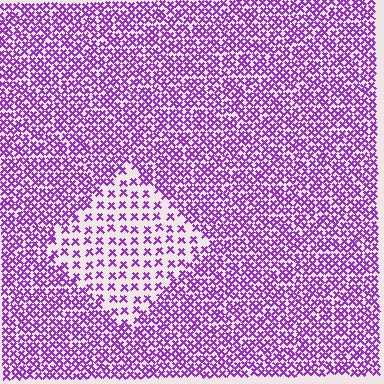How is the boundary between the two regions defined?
The boundary is defined by a change in element density (approximately 2.3x ratio). All elements are the same color, size, and shape.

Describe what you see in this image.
The image contains small purple elements arranged at two different densities. A diamond-shaped region is visible where the elements are less densely packed than the surrounding area.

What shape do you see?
I see a diamond.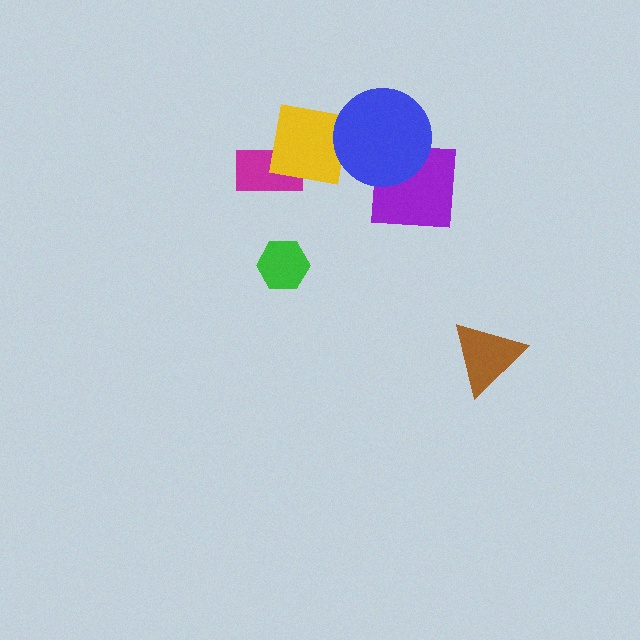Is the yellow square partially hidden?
Yes, it is partially covered by another shape.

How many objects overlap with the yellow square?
2 objects overlap with the yellow square.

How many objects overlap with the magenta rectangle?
1 object overlaps with the magenta rectangle.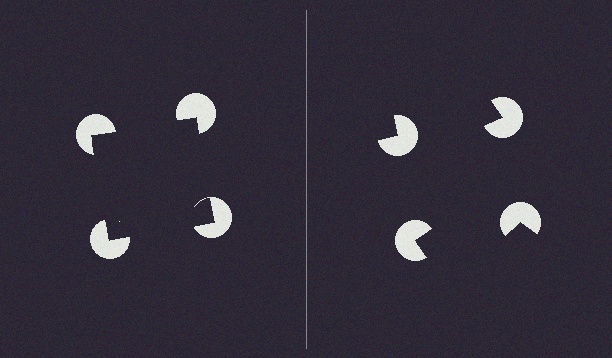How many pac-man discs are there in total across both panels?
8 — 4 on each side.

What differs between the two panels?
The pac-man discs are positioned identically on both sides; only the wedge orientations differ. On the left they align to a square; on the right they are misaligned.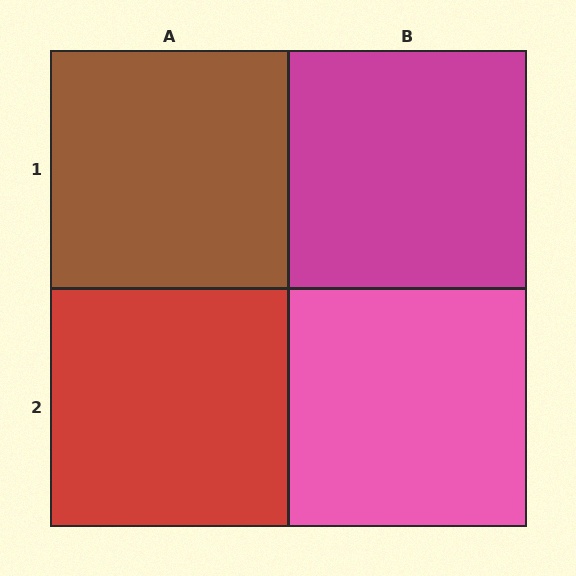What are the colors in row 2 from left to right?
Red, pink.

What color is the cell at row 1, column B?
Magenta.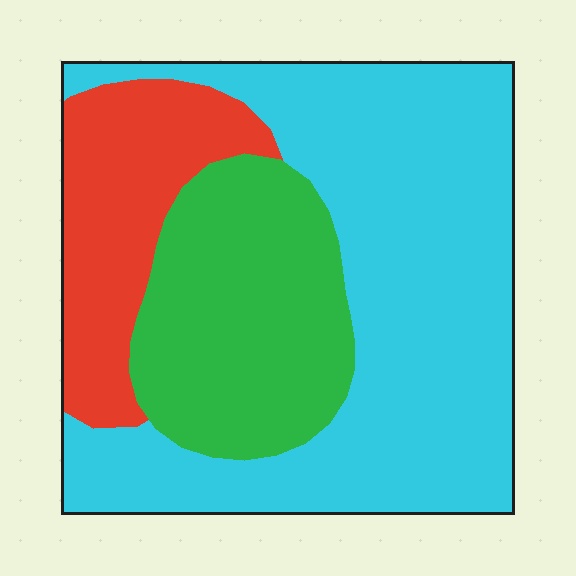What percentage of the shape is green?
Green covers 26% of the shape.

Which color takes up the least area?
Red, at roughly 20%.